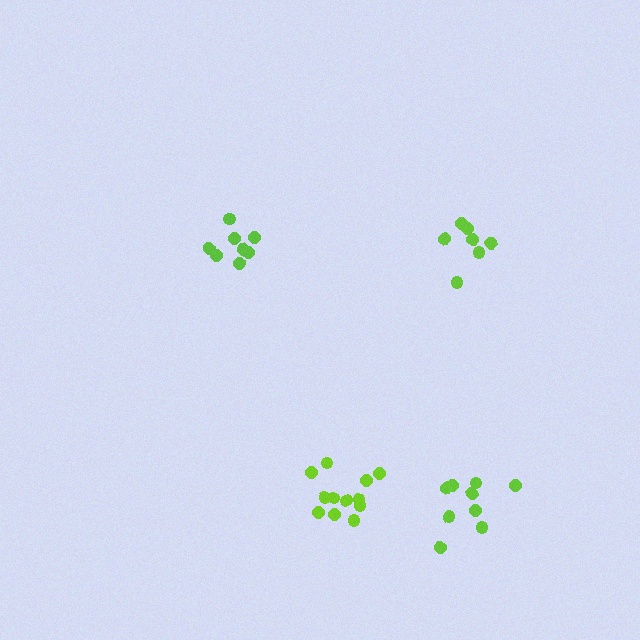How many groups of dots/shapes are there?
There are 4 groups.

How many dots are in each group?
Group 1: 9 dots, Group 2: 12 dots, Group 3: 7 dots, Group 4: 9 dots (37 total).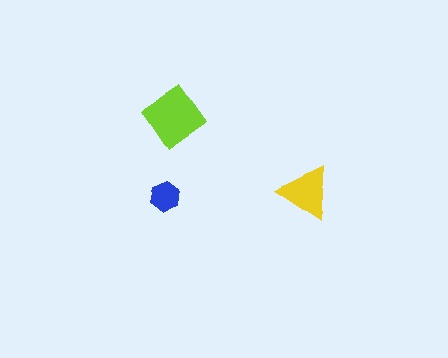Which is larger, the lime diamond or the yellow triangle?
The lime diamond.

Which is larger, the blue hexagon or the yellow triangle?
The yellow triangle.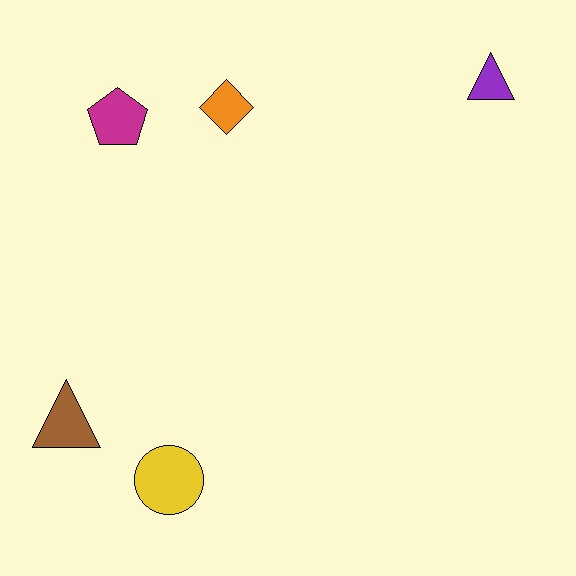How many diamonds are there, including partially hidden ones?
There is 1 diamond.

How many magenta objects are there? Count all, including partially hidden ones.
There is 1 magenta object.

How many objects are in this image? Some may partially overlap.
There are 5 objects.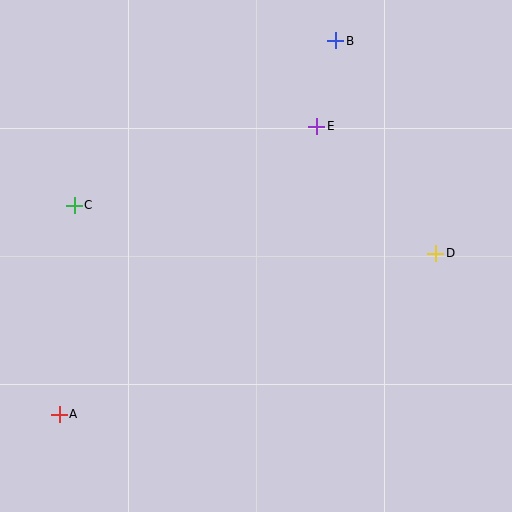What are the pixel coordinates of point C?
Point C is at (74, 205).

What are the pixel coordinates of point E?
Point E is at (317, 126).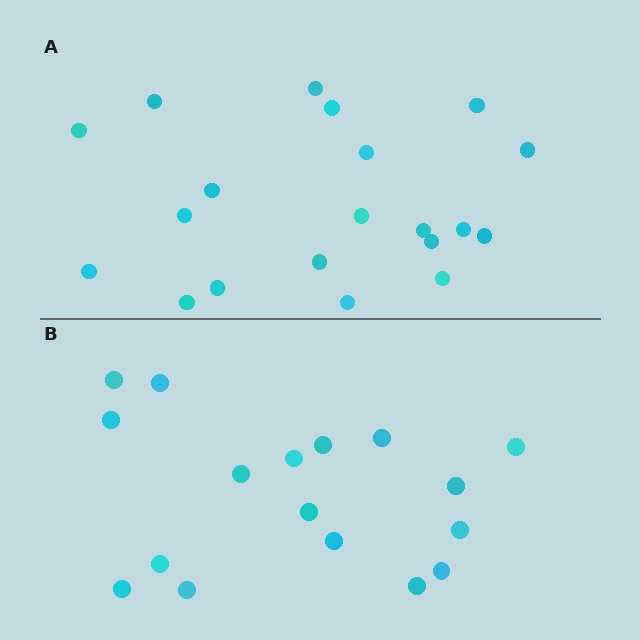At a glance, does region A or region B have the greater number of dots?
Region A (the top region) has more dots.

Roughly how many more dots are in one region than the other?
Region A has just a few more — roughly 2 or 3 more dots than region B.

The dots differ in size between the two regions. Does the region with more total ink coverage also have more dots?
No. Region B has more total ink coverage because its dots are larger, but region A actually contains more individual dots. Total area can be misleading — the number of items is what matters here.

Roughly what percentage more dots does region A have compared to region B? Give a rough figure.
About 20% more.